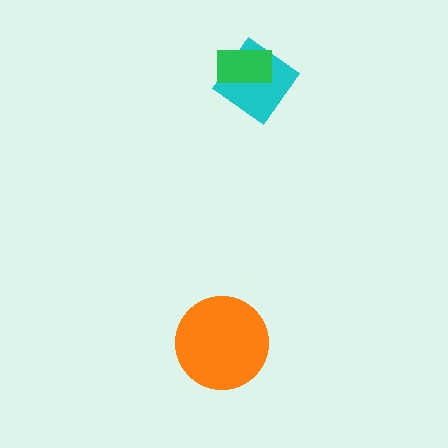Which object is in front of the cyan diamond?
The green rectangle is in front of the cyan diamond.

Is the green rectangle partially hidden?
No, no other shape covers it.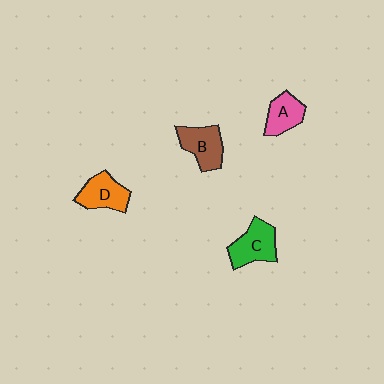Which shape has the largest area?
Shape C (green).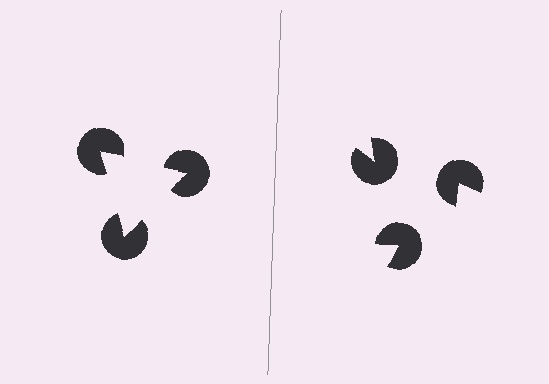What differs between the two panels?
The pac-man discs are positioned identically on both sides; only the wedge orientations differ. On the left they align to a triangle; on the right they are misaligned.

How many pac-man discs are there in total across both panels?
6 — 3 on each side.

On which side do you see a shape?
An illusory triangle appears on the left side. On the right side the wedge cuts are rotated, so no coherent shape forms.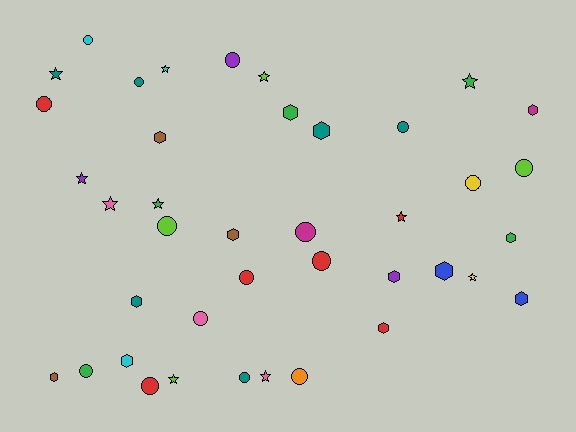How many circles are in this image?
There are 16 circles.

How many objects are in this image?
There are 40 objects.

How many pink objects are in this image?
There are 3 pink objects.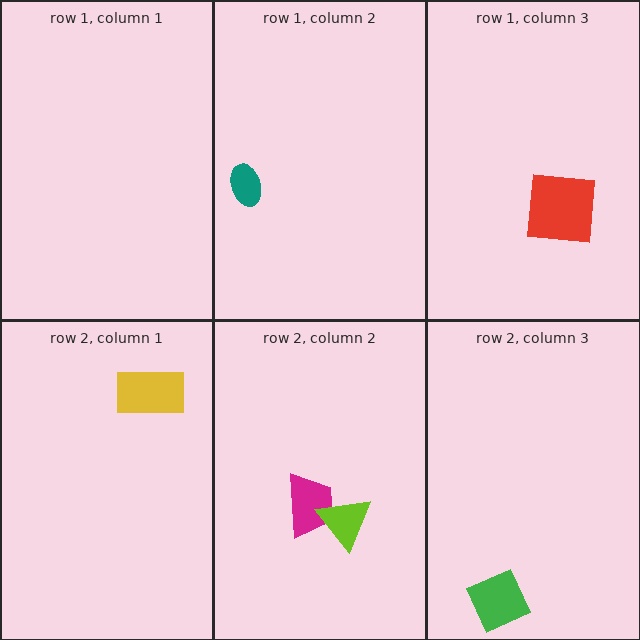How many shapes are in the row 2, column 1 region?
1.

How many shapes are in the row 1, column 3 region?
1.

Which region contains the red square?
The row 1, column 3 region.